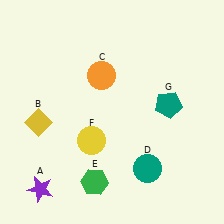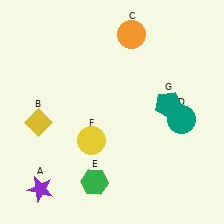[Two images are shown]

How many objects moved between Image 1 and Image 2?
2 objects moved between the two images.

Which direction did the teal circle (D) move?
The teal circle (D) moved up.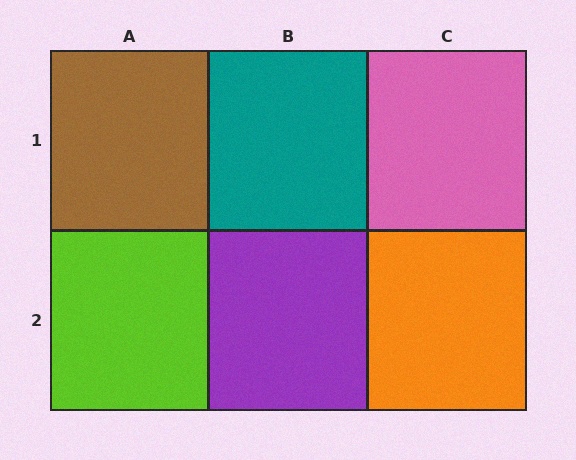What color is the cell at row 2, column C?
Orange.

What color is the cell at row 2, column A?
Lime.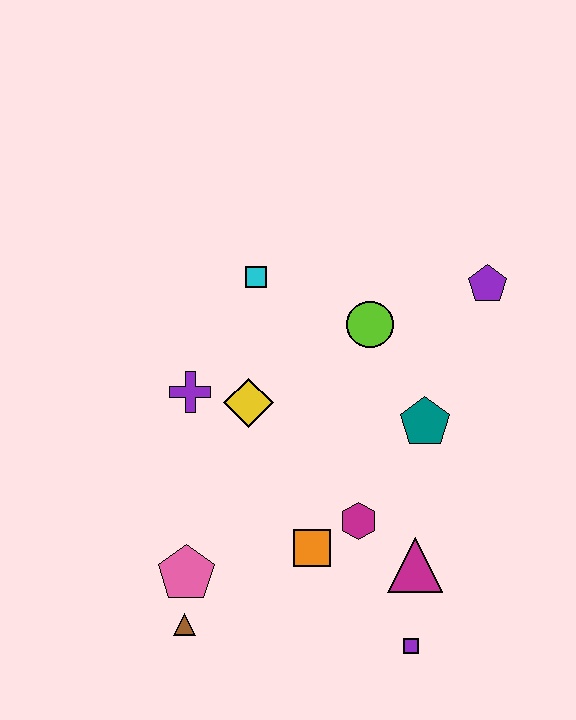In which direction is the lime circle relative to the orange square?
The lime circle is above the orange square.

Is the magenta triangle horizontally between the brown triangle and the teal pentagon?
Yes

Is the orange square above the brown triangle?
Yes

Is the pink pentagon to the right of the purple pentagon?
No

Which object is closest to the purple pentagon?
The lime circle is closest to the purple pentagon.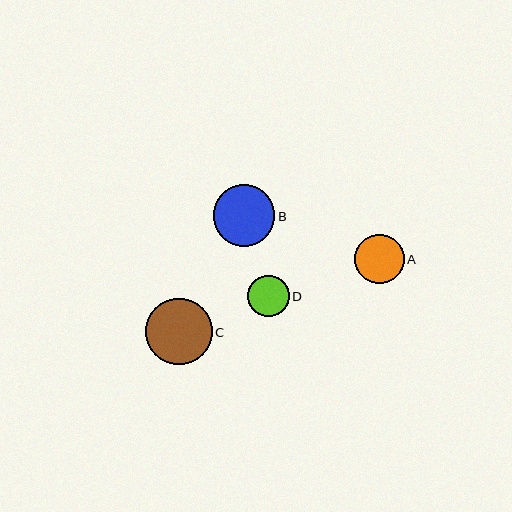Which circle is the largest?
Circle C is the largest with a size of approximately 67 pixels.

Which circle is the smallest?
Circle D is the smallest with a size of approximately 41 pixels.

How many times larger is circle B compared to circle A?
Circle B is approximately 1.2 times the size of circle A.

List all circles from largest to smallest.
From largest to smallest: C, B, A, D.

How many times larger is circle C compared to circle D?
Circle C is approximately 1.6 times the size of circle D.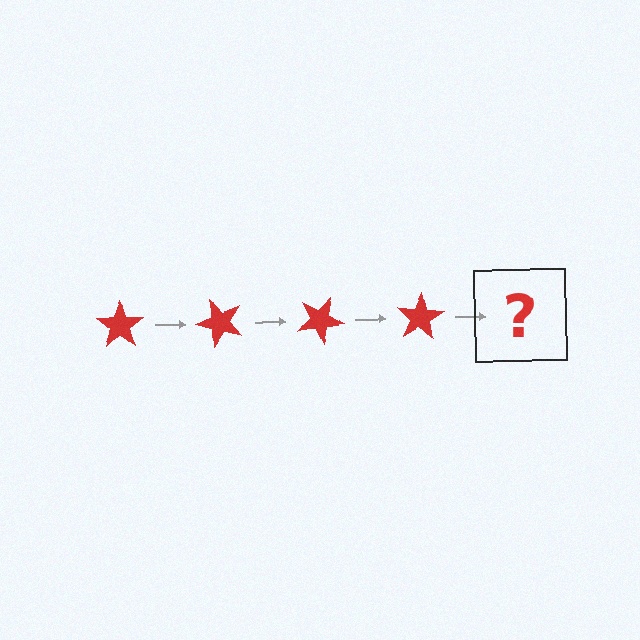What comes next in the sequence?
The next element should be a red star rotated 200 degrees.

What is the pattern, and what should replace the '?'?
The pattern is that the star rotates 50 degrees each step. The '?' should be a red star rotated 200 degrees.